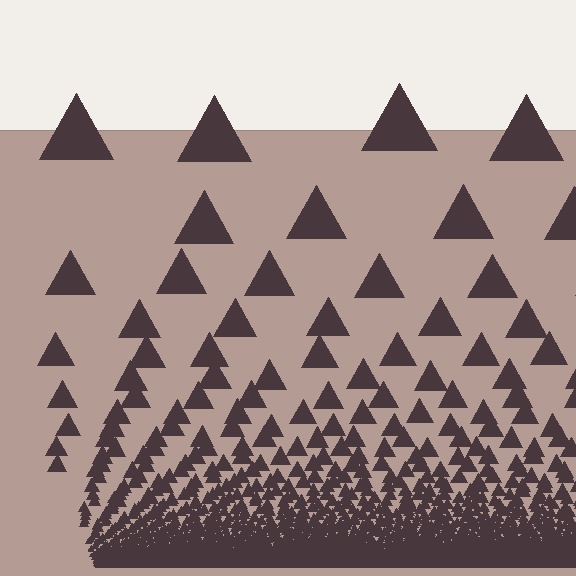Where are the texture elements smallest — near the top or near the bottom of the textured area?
Near the bottom.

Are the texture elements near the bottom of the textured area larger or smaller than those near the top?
Smaller. The gradient is inverted — elements near the bottom are smaller and denser.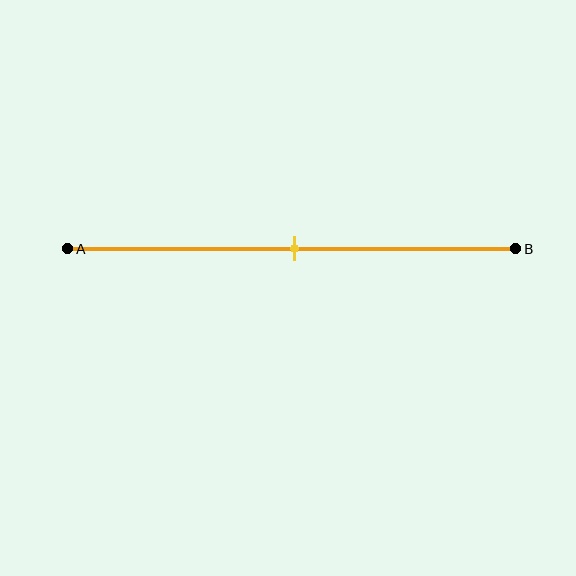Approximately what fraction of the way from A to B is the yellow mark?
The yellow mark is approximately 50% of the way from A to B.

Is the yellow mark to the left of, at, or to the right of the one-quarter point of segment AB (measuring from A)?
The yellow mark is to the right of the one-quarter point of segment AB.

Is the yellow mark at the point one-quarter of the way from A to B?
No, the mark is at about 50% from A, not at the 25% one-quarter point.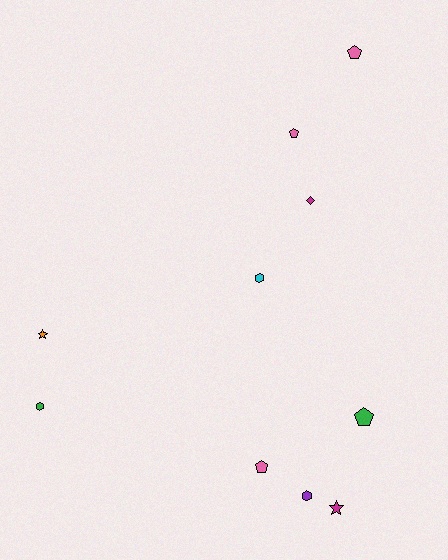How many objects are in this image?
There are 10 objects.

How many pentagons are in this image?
There are 4 pentagons.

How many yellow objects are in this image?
There are no yellow objects.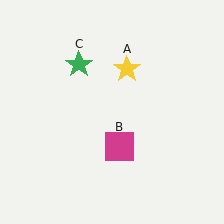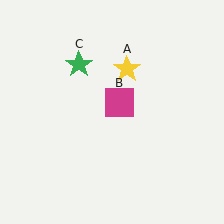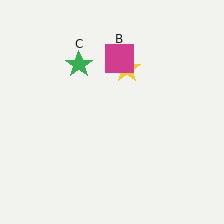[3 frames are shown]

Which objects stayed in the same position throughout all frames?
Yellow star (object A) and green star (object C) remained stationary.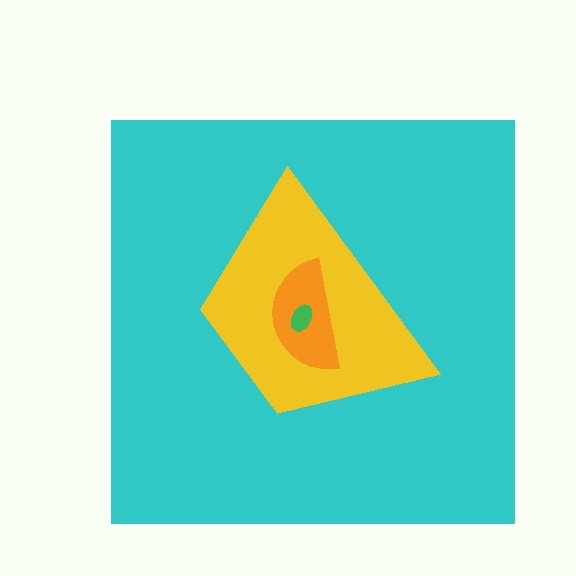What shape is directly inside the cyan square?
The yellow trapezoid.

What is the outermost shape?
The cyan square.